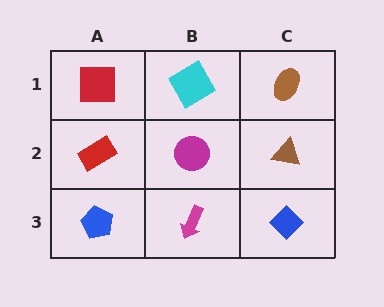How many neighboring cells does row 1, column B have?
3.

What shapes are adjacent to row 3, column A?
A red rectangle (row 2, column A), a magenta arrow (row 3, column B).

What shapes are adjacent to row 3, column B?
A magenta circle (row 2, column B), a blue pentagon (row 3, column A), a blue diamond (row 3, column C).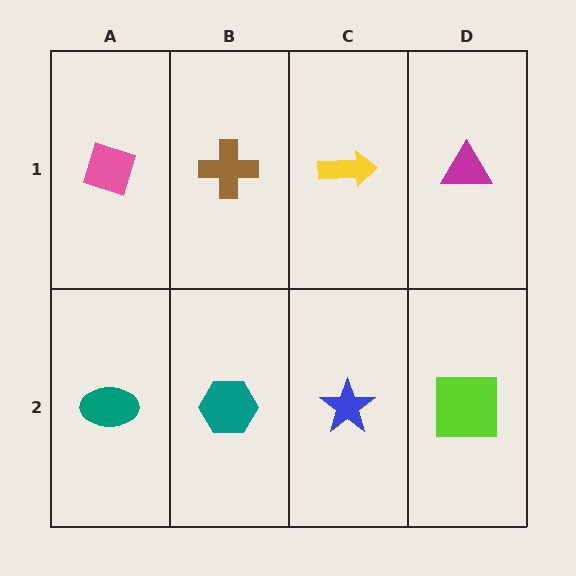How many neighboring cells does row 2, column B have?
3.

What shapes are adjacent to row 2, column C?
A yellow arrow (row 1, column C), a teal hexagon (row 2, column B), a lime square (row 2, column D).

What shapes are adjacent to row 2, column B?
A brown cross (row 1, column B), a teal ellipse (row 2, column A), a blue star (row 2, column C).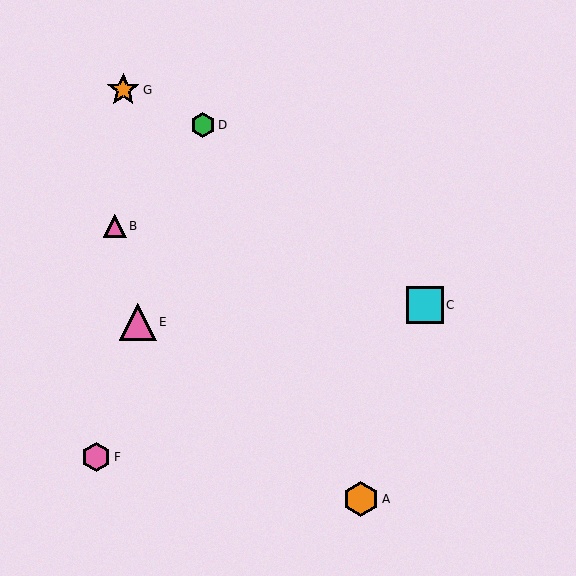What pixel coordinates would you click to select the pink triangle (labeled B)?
Click at (115, 226) to select the pink triangle B.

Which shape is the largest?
The cyan square (labeled C) is the largest.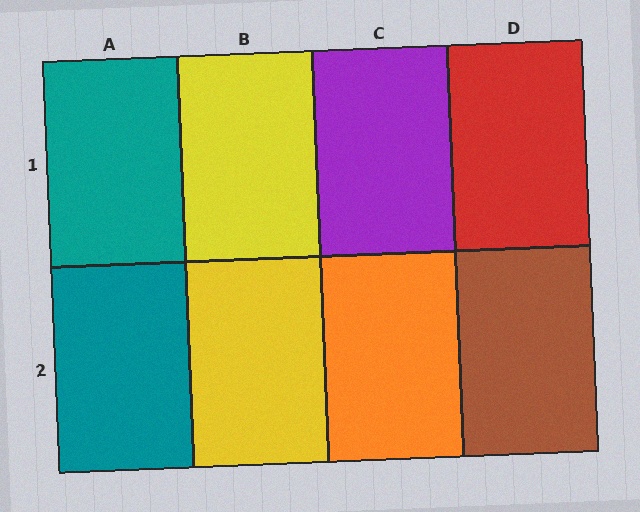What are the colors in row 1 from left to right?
Teal, yellow, purple, red.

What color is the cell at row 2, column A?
Teal.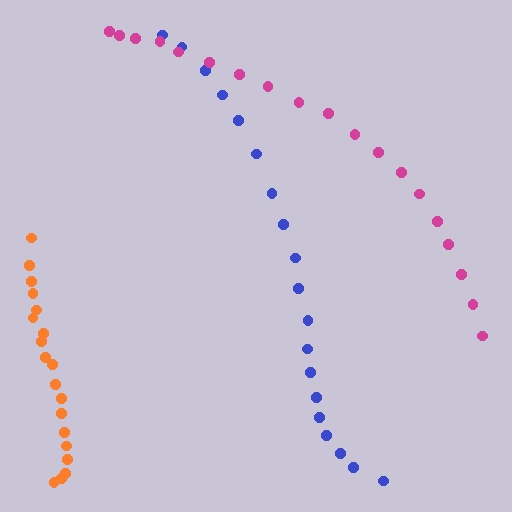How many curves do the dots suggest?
There are 3 distinct paths.